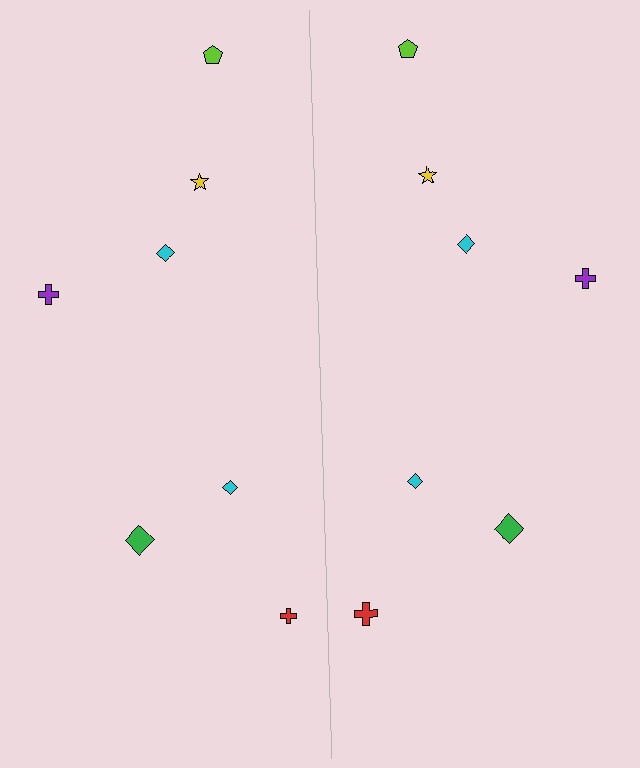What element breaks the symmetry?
The red cross on the right side has a different size than its mirror counterpart.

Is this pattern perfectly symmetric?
No, the pattern is not perfectly symmetric. The red cross on the right side has a different size than its mirror counterpart.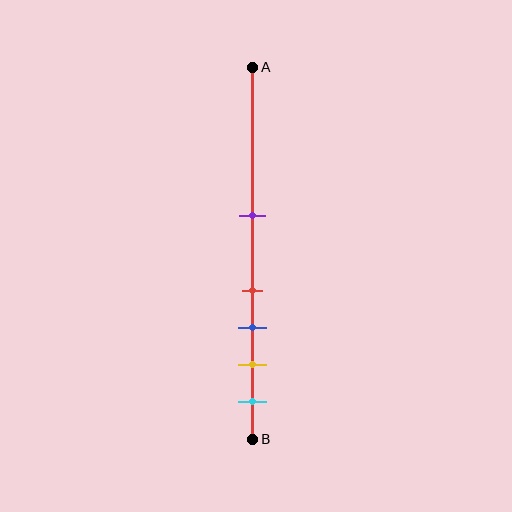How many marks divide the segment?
There are 5 marks dividing the segment.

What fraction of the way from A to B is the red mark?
The red mark is approximately 60% (0.6) of the way from A to B.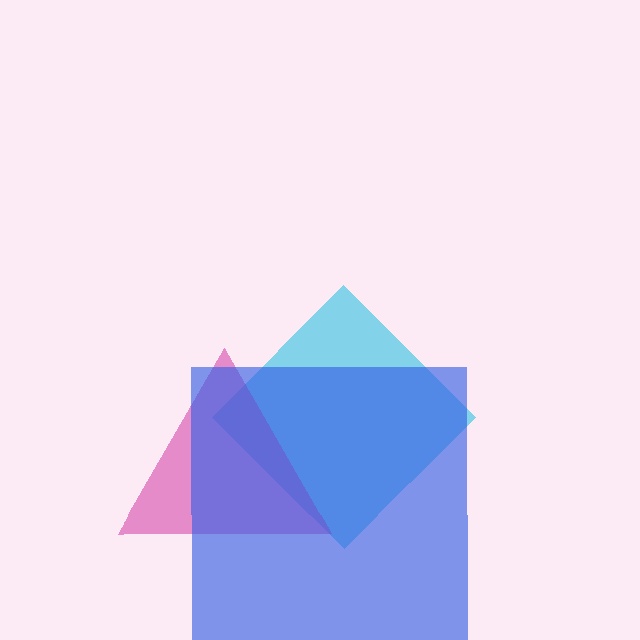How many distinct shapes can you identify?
There are 3 distinct shapes: a cyan diamond, a magenta triangle, a blue square.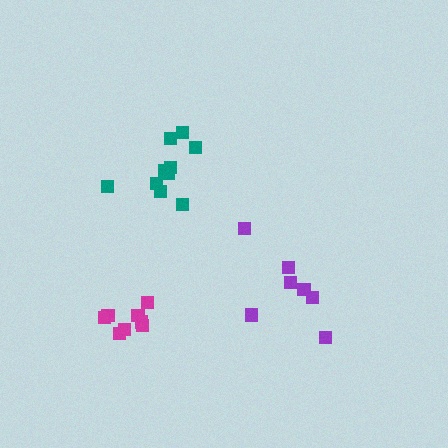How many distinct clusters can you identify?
There are 3 distinct clusters.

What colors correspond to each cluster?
The clusters are colored: teal, magenta, purple.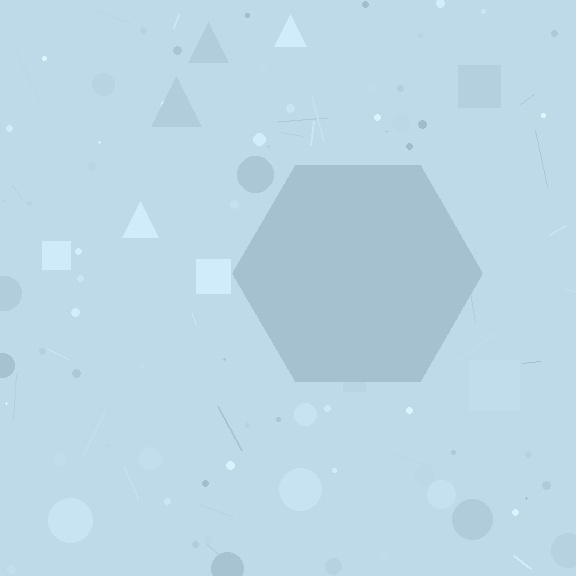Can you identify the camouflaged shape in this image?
The camouflaged shape is a hexagon.